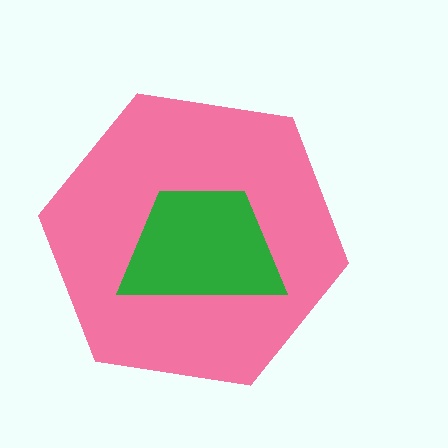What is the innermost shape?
The green trapezoid.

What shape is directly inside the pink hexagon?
The green trapezoid.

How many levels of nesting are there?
2.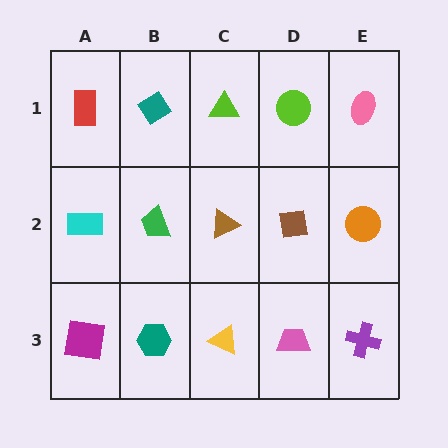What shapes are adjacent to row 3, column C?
A brown triangle (row 2, column C), a teal hexagon (row 3, column B), a pink trapezoid (row 3, column D).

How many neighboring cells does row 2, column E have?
3.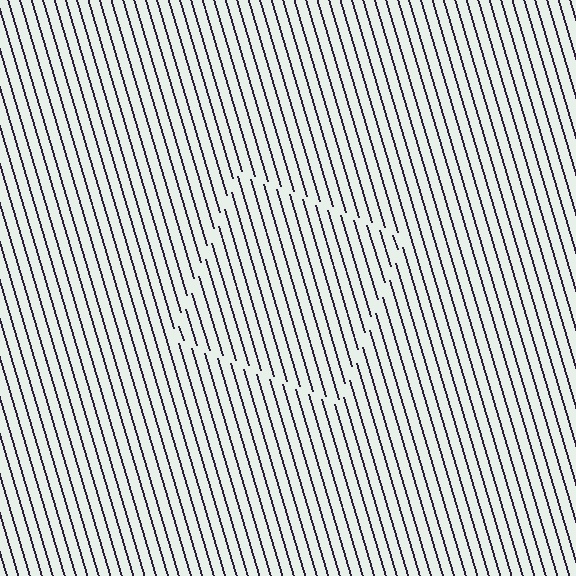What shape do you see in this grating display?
An illusory square. The interior of the shape contains the same grating, shifted by half a period — the contour is defined by the phase discontinuity where line-ends from the inner and outer gratings abut.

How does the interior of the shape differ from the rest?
The interior of the shape contains the same grating, shifted by half a period — the contour is defined by the phase discontinuity where line-ends from the inner and outer gratings abut.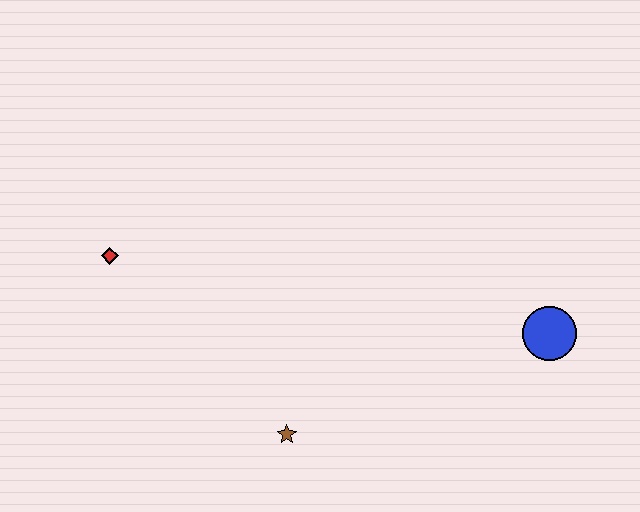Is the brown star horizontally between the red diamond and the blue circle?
Yes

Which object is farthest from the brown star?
The blue circle is farthest from the brown star.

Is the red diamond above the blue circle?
Yes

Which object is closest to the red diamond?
The brown star is closest to the red diamond.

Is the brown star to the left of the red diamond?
No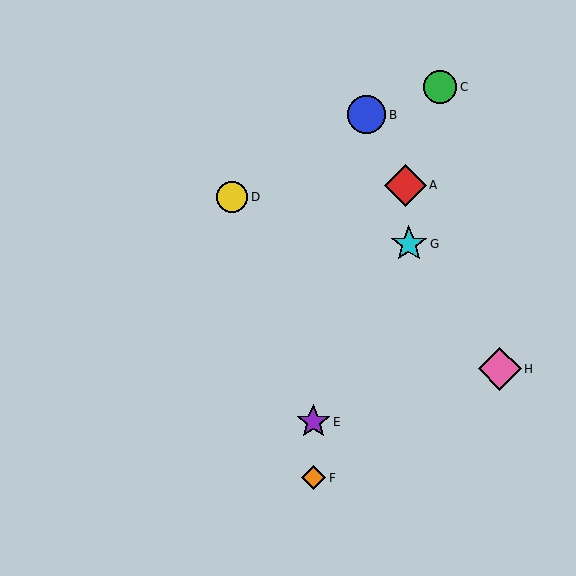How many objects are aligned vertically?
2 objects (E, F) are aligned vertically.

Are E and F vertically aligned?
Yes, both are at x≈313.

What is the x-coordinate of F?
Object F is at x≈313.